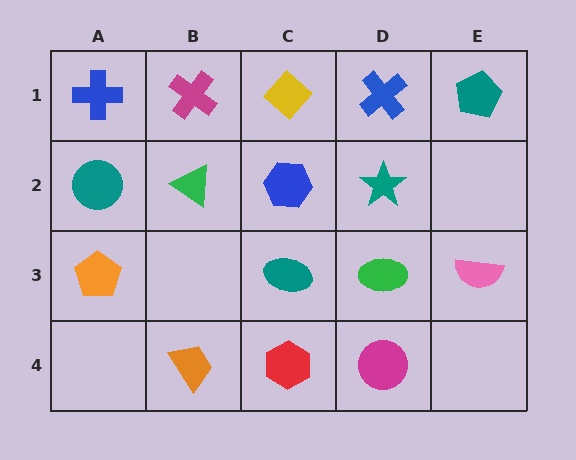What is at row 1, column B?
A magenta cross.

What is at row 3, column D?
A green ellipse.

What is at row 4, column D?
A magenta circle.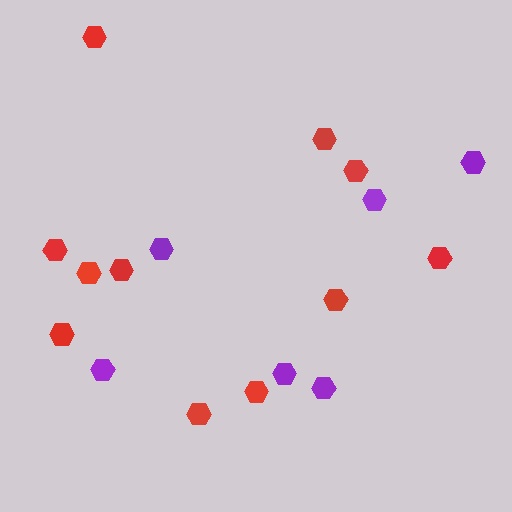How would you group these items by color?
There are 2 groups: one group of red hexagons (11) and one group of purple hexagons (6).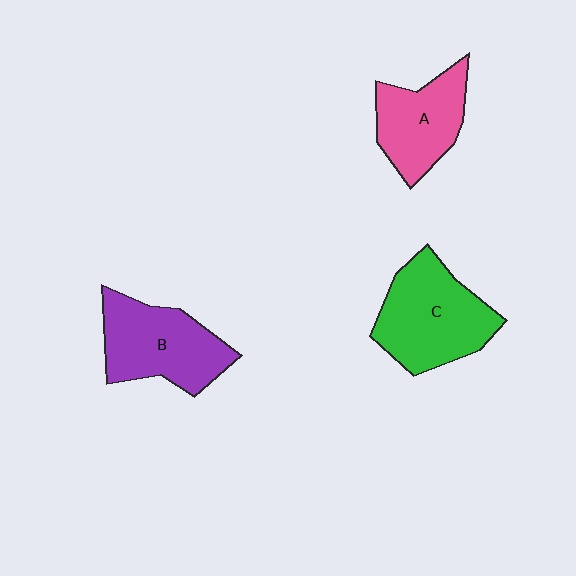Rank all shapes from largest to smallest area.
From largest to smallest: C (green), B (purple), A (pink).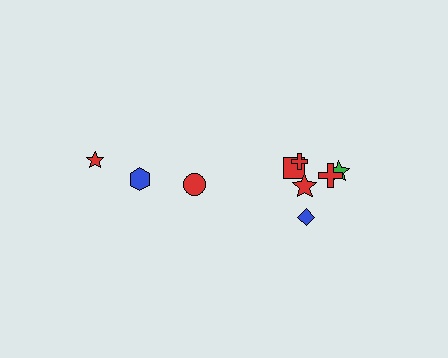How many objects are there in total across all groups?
There are 9 objects.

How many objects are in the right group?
There are 6 objects.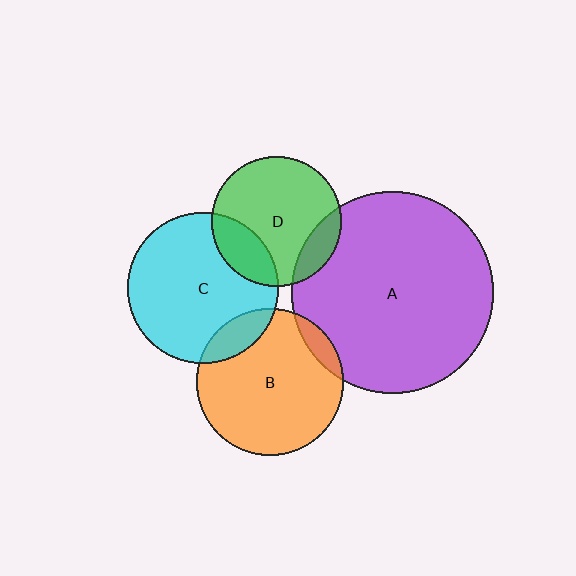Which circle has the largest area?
Circle A (purple).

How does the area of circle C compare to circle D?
Approximately 1.3 times.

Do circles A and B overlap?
Yes.